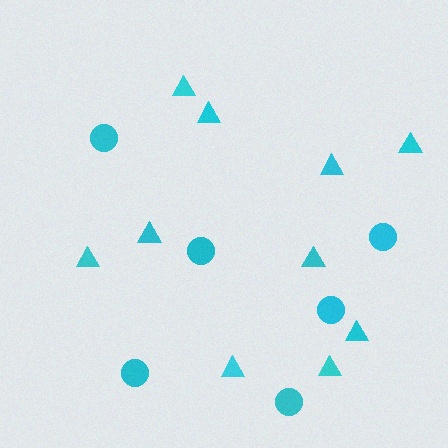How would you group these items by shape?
There are 2 groups: one group of circles (6) and one group of triangles (10).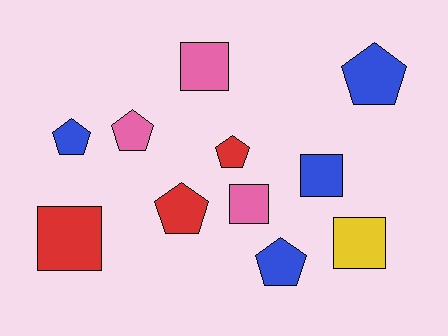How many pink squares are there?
There are 2 pink squares.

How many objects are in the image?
There are 11 objects.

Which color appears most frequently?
Blue, with 4 objects.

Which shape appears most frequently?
Pentagon, with 6 objects.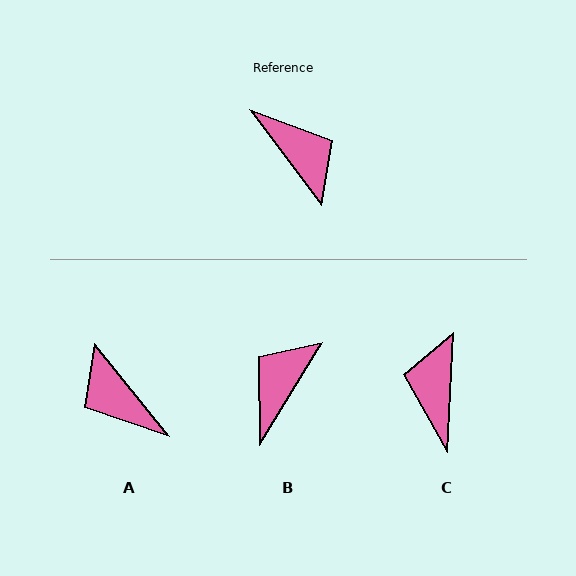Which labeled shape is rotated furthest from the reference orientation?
A, about 178 degrees away.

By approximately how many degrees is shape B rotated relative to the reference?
Approximately 112 degrees counter-clockwise.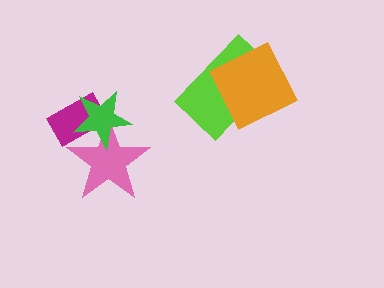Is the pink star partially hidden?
Yes, it is partially covered by another shape.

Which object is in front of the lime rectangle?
The orange diamond is in front of the lime rectangle.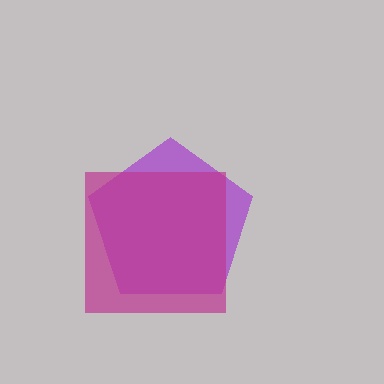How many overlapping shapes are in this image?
There are 2 overlapping shapes in the image.